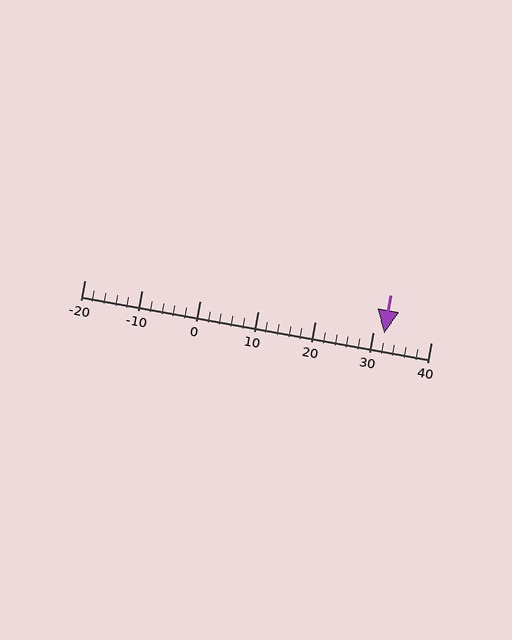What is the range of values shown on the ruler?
The ruler shows values from -20 to 40.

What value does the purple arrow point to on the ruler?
The purple arrow points to approximately 32.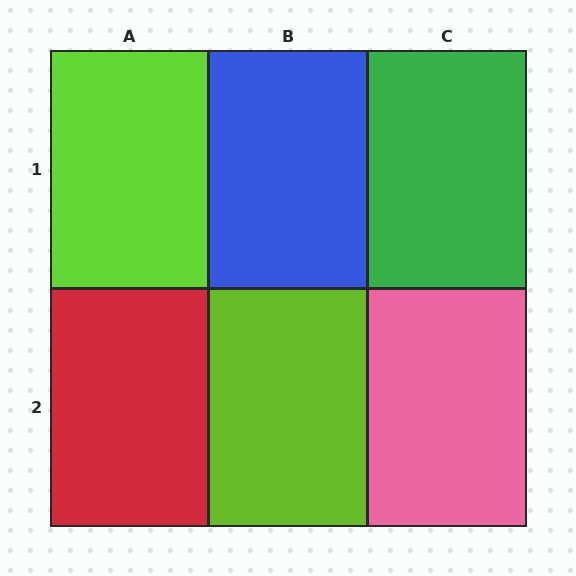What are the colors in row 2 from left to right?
Red, lime, pink.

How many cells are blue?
1 cell is blue.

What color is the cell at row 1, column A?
Lime.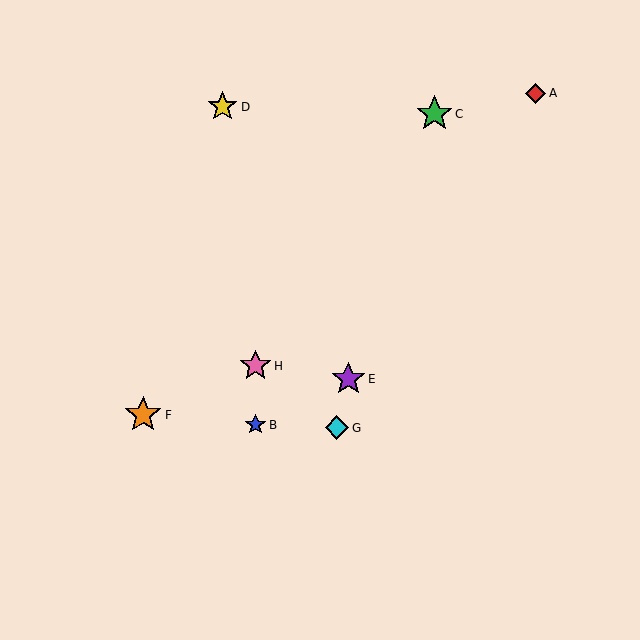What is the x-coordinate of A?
Object A is at x≈535.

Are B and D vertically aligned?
No, B is at x≈256 and D is at x≈223.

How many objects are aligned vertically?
2 objects (B, H) are aligned vertically.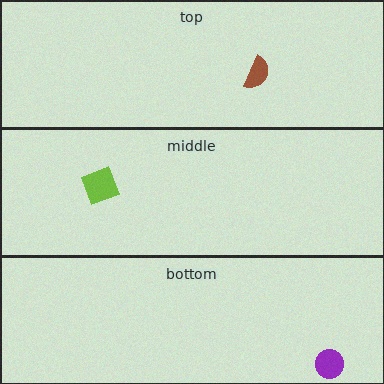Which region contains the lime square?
The middle region.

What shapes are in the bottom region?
The purple circle.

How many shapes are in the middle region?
1.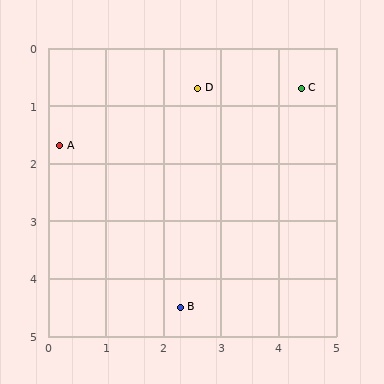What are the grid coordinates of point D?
Point D is at approximately (2.6, 0.7).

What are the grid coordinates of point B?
Point B is at approximately (2.3, 4.5).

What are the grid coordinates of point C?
Point C is at approximately (4.4, 0.7).